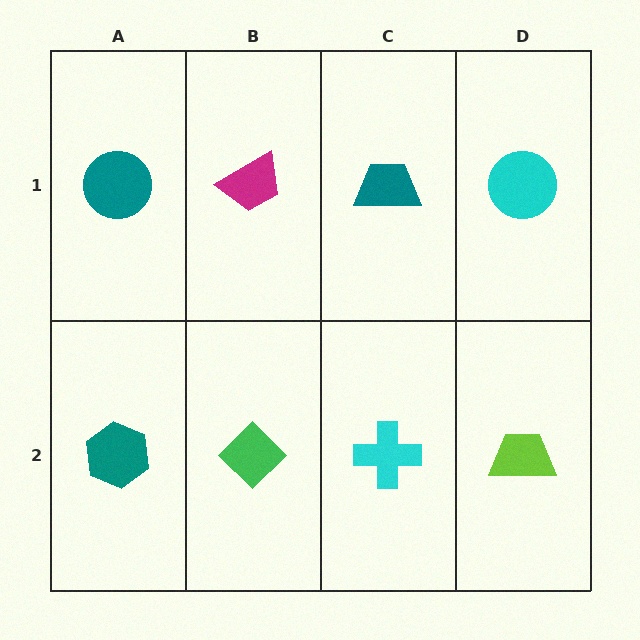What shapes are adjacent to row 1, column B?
A green diamond (row 2, column B), a teal circle (row 1, column A), a teal trapezoid (row 1, column C).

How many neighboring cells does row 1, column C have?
3.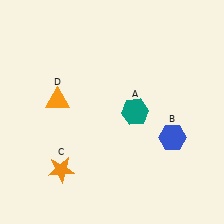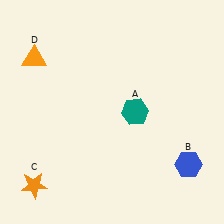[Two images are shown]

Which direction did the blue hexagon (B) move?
The blue hexagon (B) moved down.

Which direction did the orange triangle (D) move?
The orange triangle (D) moved up.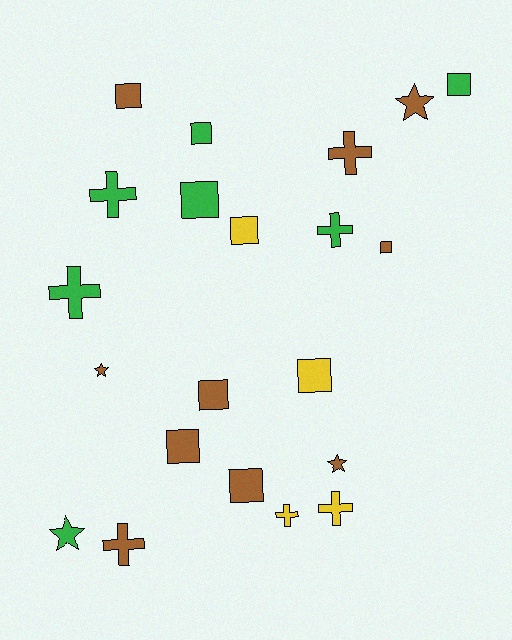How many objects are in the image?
There are 21 objects.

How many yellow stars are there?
There are no yellow stars.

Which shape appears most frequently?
Square, with 10 objects.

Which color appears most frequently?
Brown, with 10 objects.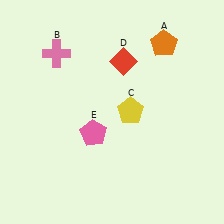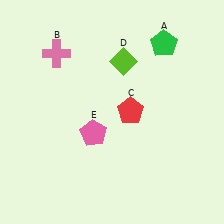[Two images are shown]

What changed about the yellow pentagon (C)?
In Image 1, C is yellow. In Image 2, it changed to red.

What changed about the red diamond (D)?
In Image 1, D is red. In Image 2, it changed to lime.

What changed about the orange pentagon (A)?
In Image 1, A is orange. In Image 2, it changed to green.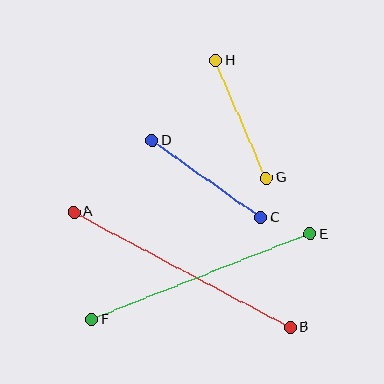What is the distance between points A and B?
The distance is approximately 245 pixels.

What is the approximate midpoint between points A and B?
The midpoint is at approximately (182, 270) pixels.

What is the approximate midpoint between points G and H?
The midpoint is at approximately (241, 119) pixels.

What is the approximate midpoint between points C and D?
The midpoint is at approximately (207, 179) pixels.